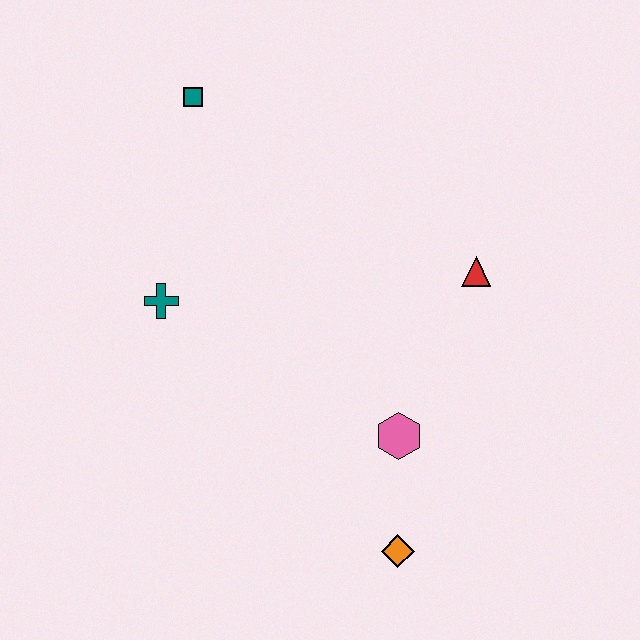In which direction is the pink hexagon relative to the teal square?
The pink hexagon is below the teal square.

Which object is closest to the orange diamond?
The pink hexagon is closest to the orange diamond.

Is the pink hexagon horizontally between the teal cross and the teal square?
No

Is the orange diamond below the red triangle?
Yes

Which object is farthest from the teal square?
The orange diamond is farthest from the teal square.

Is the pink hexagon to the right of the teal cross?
Yes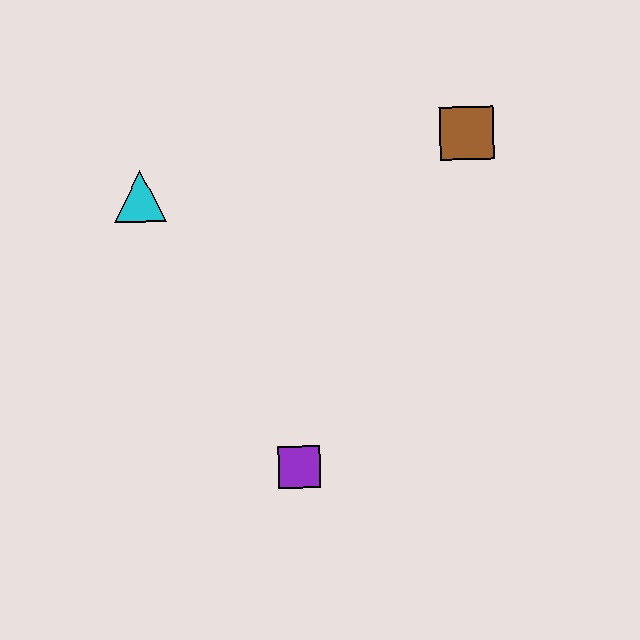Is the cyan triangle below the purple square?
No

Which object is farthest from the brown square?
The purple square is farthest from the brown square.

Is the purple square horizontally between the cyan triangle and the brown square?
Yes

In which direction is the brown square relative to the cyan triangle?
The brown square is to the right of the cyan triangle.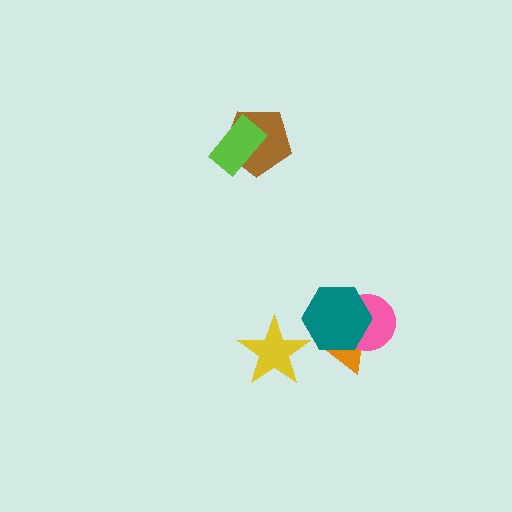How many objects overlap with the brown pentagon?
1 object overlaps with the brown pentagon.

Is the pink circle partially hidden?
Yes, it is partially covered by another shape.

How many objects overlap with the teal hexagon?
2 objects overlap with the teal hexagon.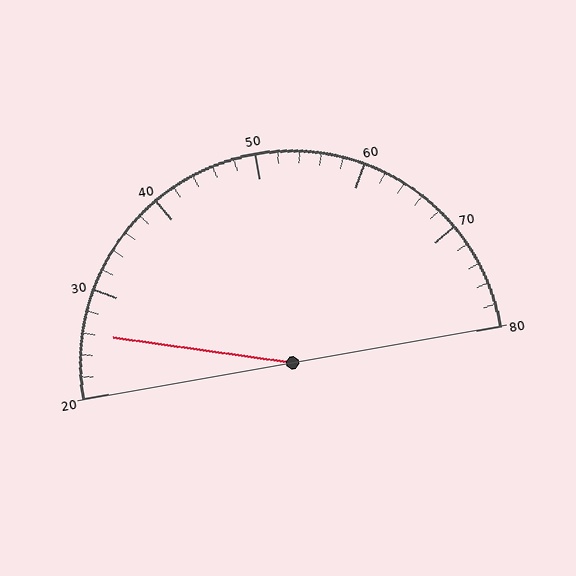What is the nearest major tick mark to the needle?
The nearest major tick mark is 30.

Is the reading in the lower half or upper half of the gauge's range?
The reading is in the lower half of the range (20 to 80).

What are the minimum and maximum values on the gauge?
The gauge ranges from 20 to 80.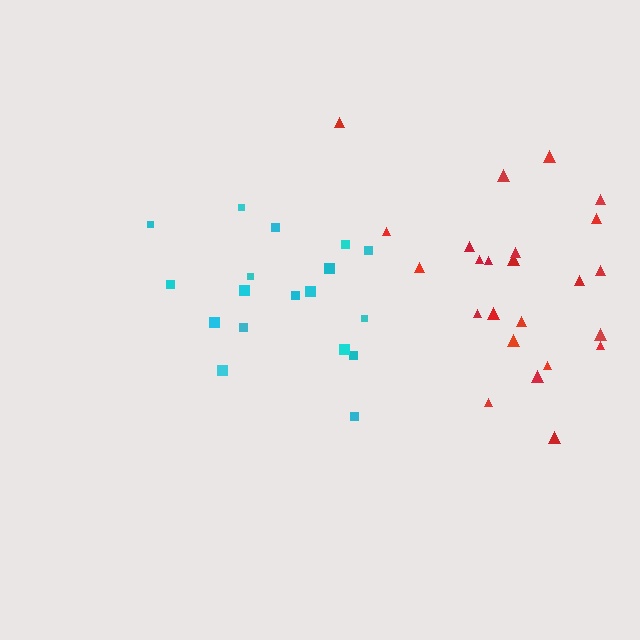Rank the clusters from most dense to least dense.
red, cyan.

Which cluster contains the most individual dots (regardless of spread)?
Red (24).